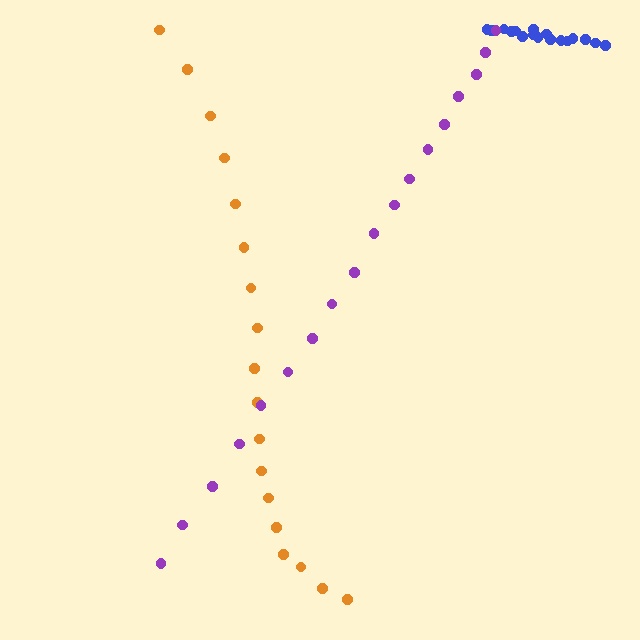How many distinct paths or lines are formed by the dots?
There are 3 distinct paths.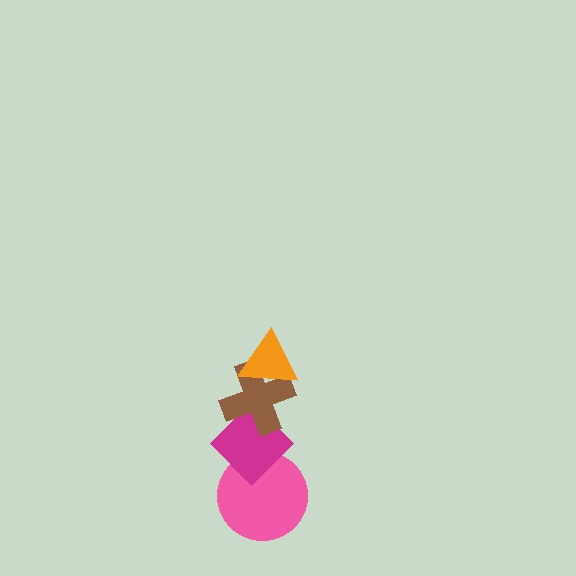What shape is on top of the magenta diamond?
The brown cross is on top of the magenta diamond.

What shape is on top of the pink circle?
The magenta diamond is on top of the pink circle.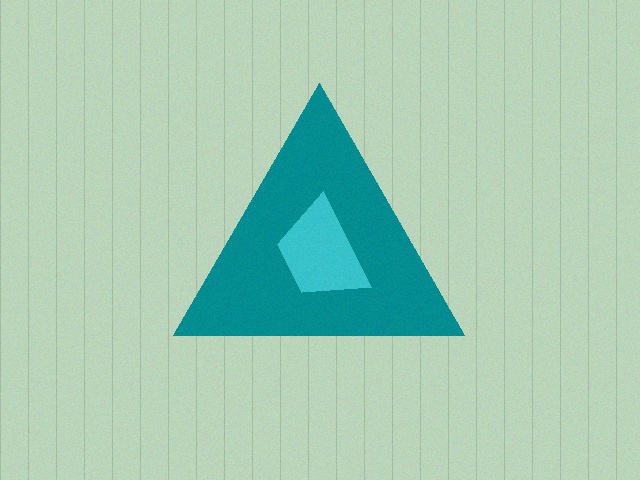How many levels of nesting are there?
2.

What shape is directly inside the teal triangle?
The cyan trapezoid.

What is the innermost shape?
The cyan trapezoid.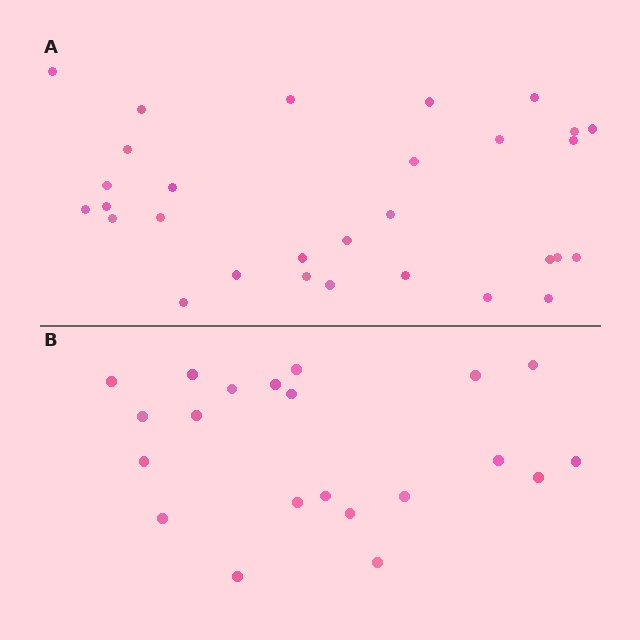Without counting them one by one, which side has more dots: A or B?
Region A (the top region) has more dots.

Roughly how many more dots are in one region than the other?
Region A has roughly 8 or so more dots than region B.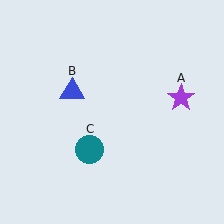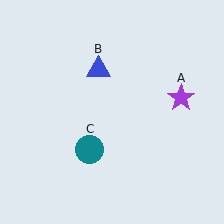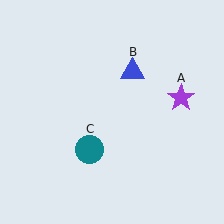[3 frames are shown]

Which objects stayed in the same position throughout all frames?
Purple star (object A) and teal circle (object C) remained stationary.